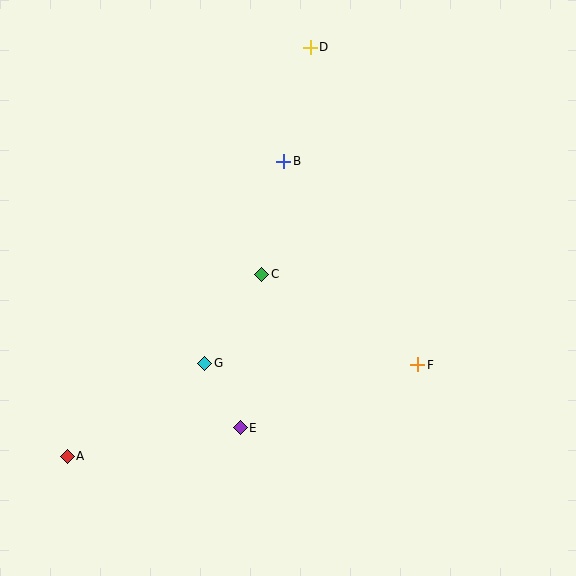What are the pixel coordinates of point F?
Point F is at (418, 365).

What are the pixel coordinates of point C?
Point C is at (262, 274).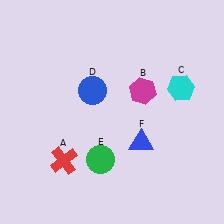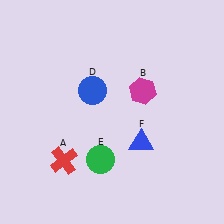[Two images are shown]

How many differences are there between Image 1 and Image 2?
There is 1 difference between the two images.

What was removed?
The cyan hexagon (C) was removed in Image 2.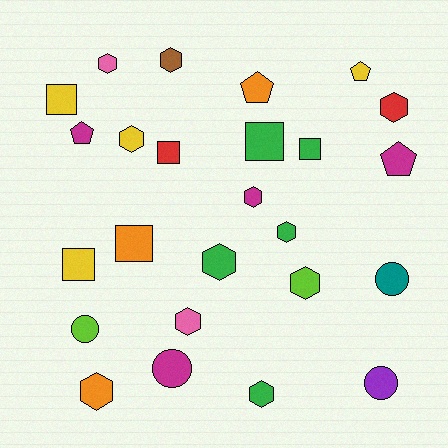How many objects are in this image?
There are 25 objects.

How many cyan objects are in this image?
There are no cyan objects.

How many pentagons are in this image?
There are 4 pentagons.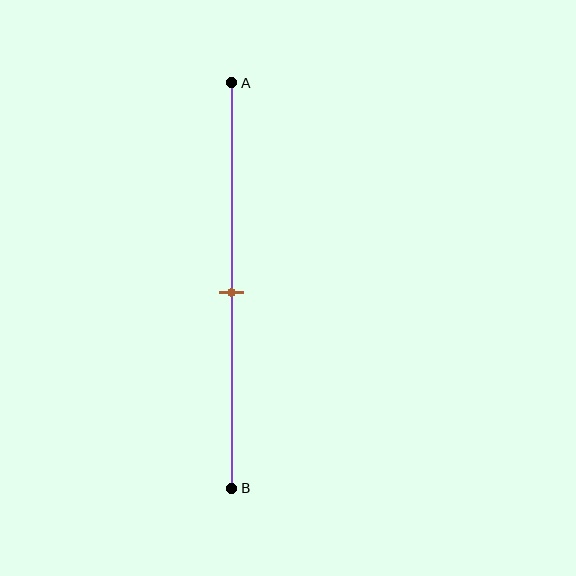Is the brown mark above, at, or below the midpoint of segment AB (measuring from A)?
The brown mark is approximately at the midpoint of segment AB.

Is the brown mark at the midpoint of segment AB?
Yes, the mark is approximately at the midpoint.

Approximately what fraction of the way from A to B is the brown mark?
The brown mark is approximately 50% of the way from A to B.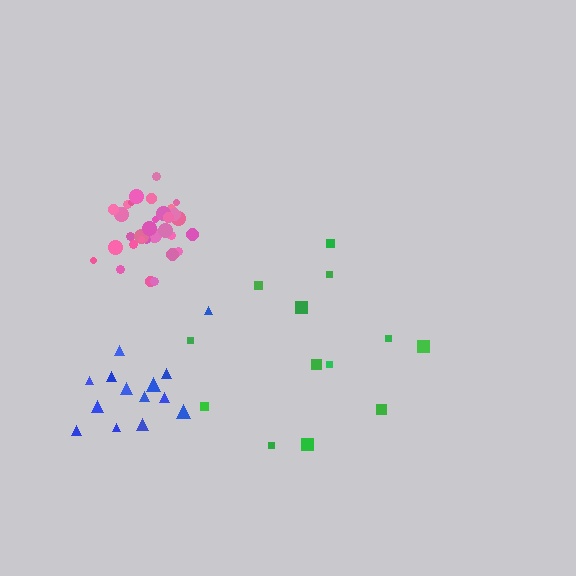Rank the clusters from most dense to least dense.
pink, blue, green.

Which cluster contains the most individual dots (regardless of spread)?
Pink (31).